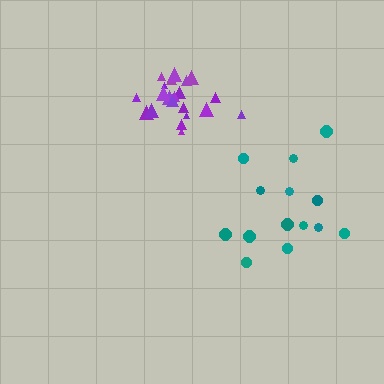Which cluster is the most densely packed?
Purple.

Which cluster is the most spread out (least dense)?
Teal.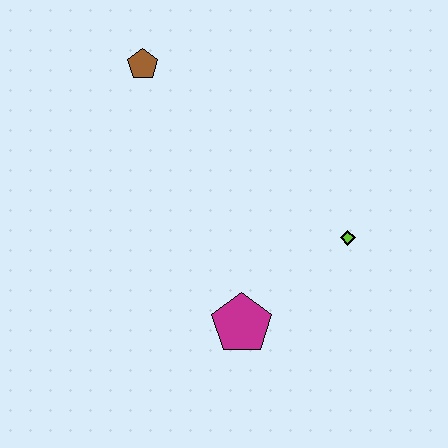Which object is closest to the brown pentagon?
The lime diamond is closest to the brown pentagon.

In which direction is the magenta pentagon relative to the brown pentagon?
The magenta pentagon is below the brown pentagon.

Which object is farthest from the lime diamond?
The brown pentagon is farthest from the lime diamond.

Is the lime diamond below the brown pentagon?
Yes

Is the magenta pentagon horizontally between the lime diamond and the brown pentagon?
Yes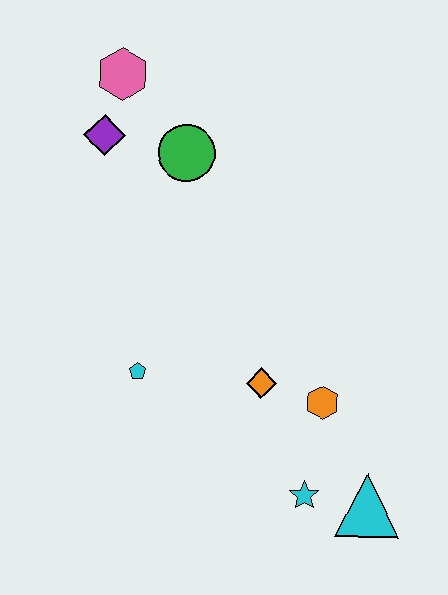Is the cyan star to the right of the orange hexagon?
No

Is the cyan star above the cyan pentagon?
No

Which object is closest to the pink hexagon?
The purple diamond is closest to the pink hexagon.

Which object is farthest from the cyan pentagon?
The pink hexagon is farthest from the cyan pentagon.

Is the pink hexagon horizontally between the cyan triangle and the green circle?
No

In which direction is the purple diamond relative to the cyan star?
The purple diamond is above the cyan star.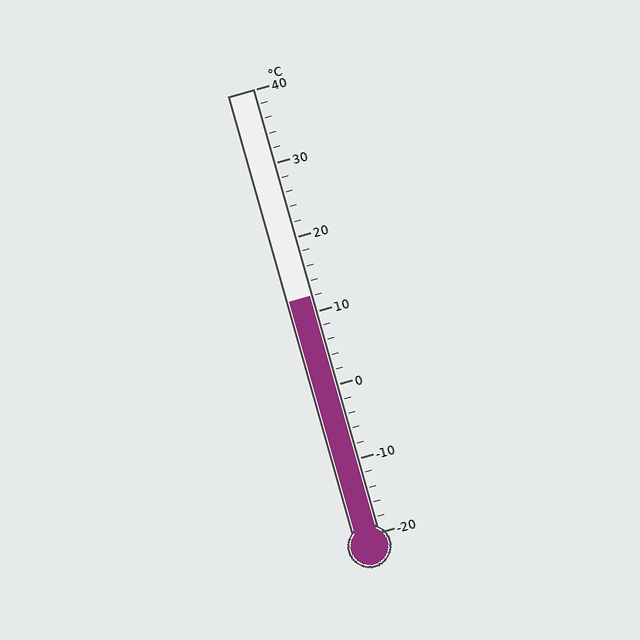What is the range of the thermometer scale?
The thermometer scale ranges from -20°C to 40°C.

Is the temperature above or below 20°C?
The temperature is below 20°C.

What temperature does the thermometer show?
The thermometer shows approximately 12°C.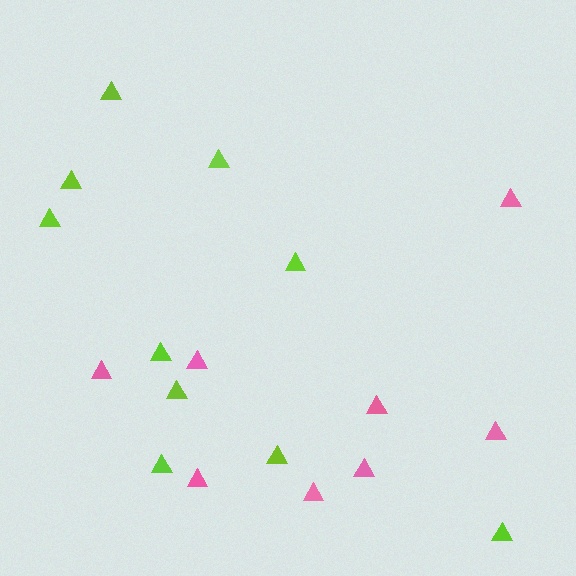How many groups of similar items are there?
There are 2 groups: one group of lime triangles (10) and one group of pink triangles (8).